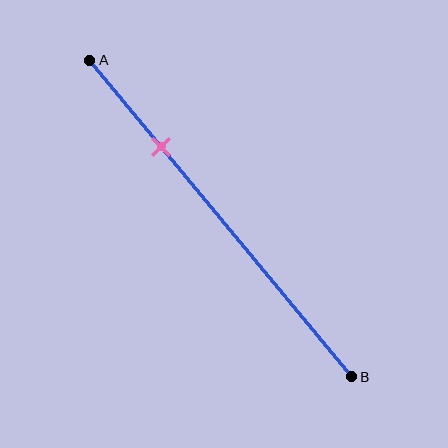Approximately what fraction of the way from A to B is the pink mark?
The pink mark is approximately 25% of the way from A to B.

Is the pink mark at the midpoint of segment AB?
No, the mark is at about 25% from A, not at the 50% midpoint.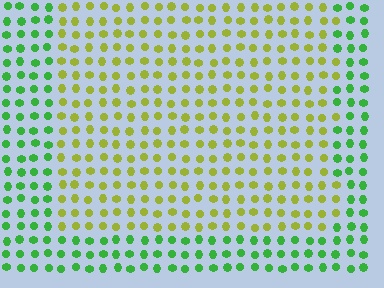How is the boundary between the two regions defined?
The boundary is defined purely by a slight shift in hue (about 51 degrees). Spacing, size, and orientation are identical on both sides.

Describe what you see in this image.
The image is filled with small green elements in a uniform arrangement. A rectangle-shaped region is visible where the elements are tinted to a slightly different hue, forming a subtle color boundary.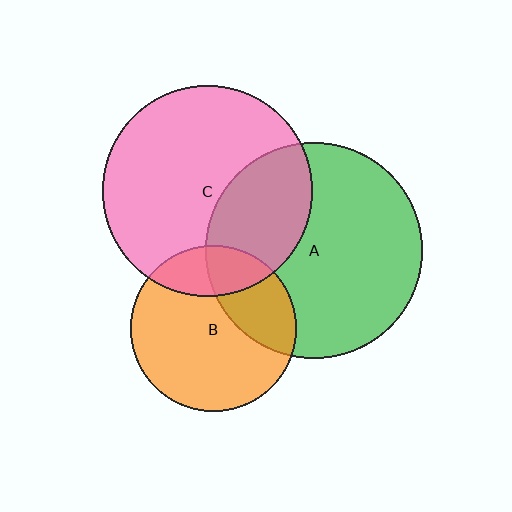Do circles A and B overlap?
Yes.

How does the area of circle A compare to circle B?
Approximately 1.7 times.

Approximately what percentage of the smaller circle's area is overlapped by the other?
Approximately 30%.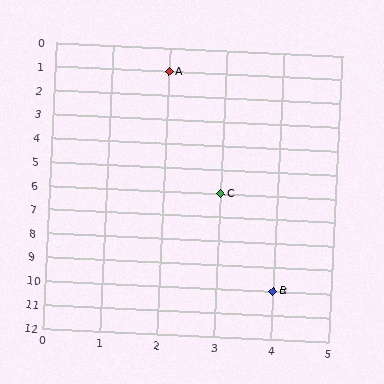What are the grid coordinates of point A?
Point A is at grid coordinates (2, 1).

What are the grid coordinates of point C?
Point C is at grid coordinates (3, 6).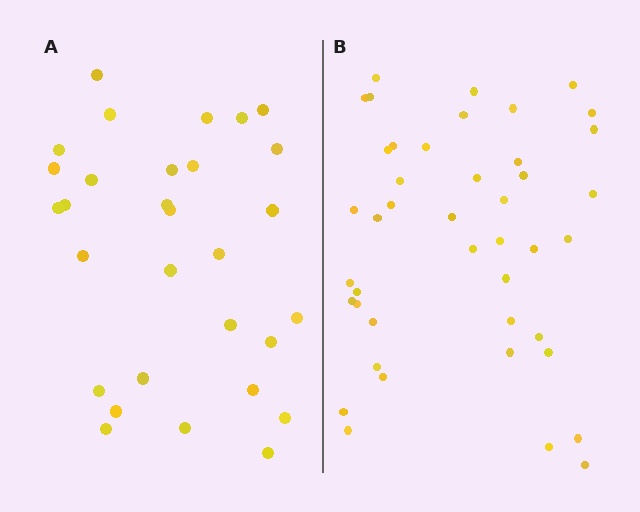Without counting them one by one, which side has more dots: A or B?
Region B (the right region) has more dots.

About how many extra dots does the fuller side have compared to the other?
Region B has approximately 15 more dots than region A.